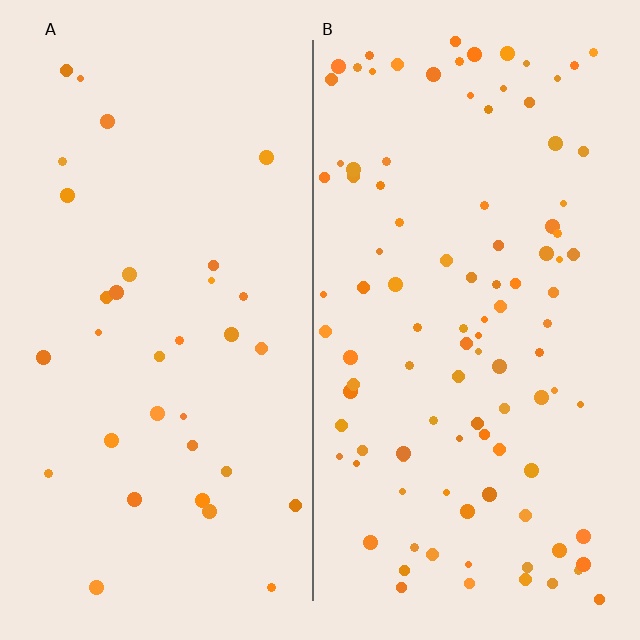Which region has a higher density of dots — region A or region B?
B (the right).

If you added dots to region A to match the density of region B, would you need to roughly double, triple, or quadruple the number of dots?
Approximately triple.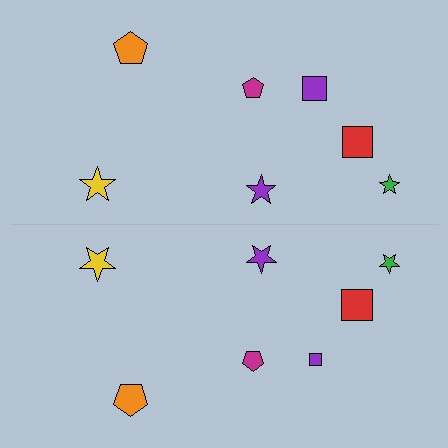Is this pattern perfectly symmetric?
No, the pattern is not perfectly symmetric. The purple square on the bottom side has a different size than its mirror counterpart.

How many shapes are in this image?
There are 14 shapes in this image.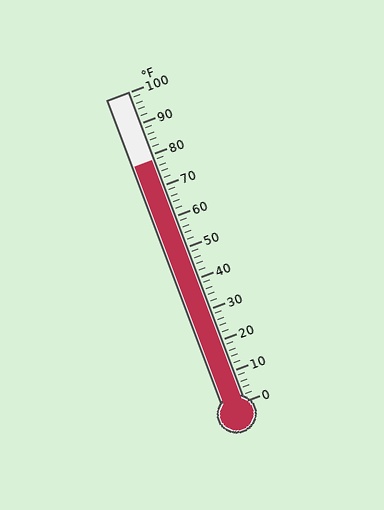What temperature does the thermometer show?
The thermometer shows approximately 78°F.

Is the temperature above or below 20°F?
The temperature is above 20°F.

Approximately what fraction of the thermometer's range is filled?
The thermometer is filled to approximately 80% of its range.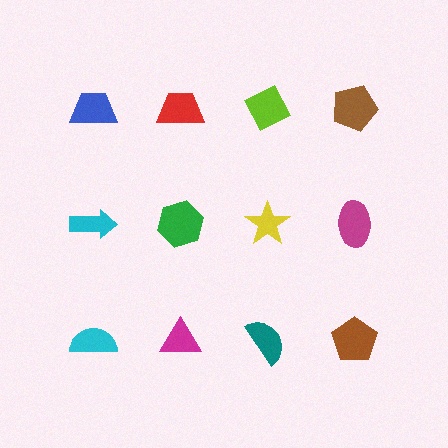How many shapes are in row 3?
4 shapes.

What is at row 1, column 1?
A blue trapezoid.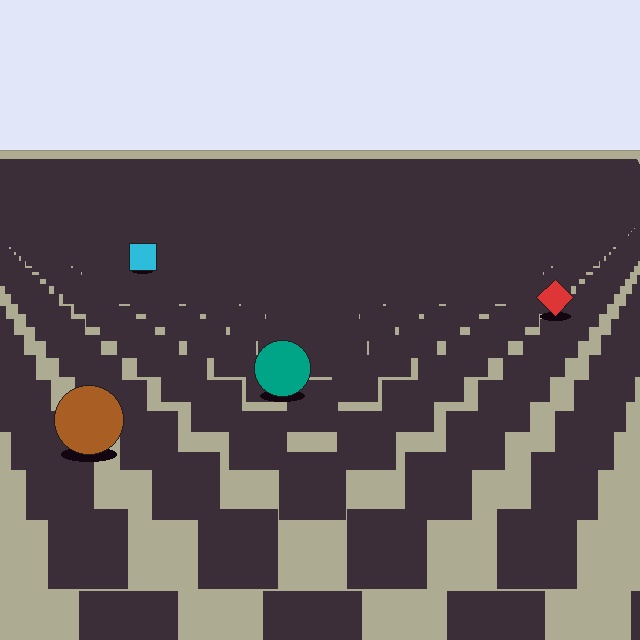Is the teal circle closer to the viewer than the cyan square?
Yes. The teal circle is closer — you can tell from the texture gradient: the ground texture is coarser near it.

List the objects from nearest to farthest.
From nearest to farthest: the brown circle, the teal circle, the red diamond, the cyan square.